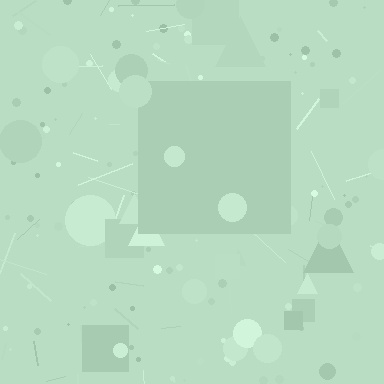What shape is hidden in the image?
A square is hidden in the image.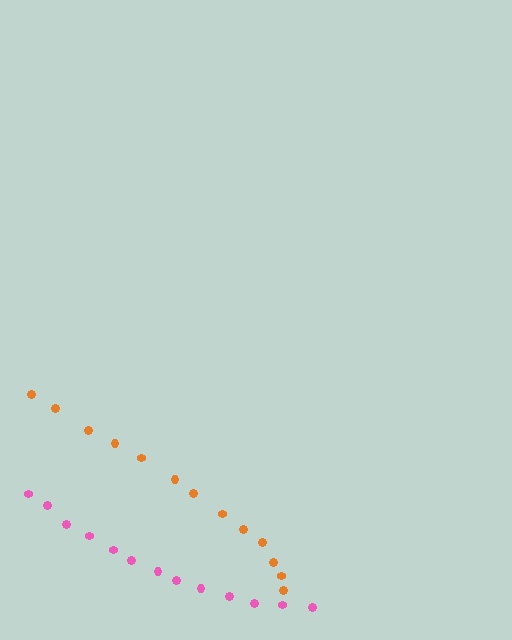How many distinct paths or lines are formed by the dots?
There are 2 distinct paths.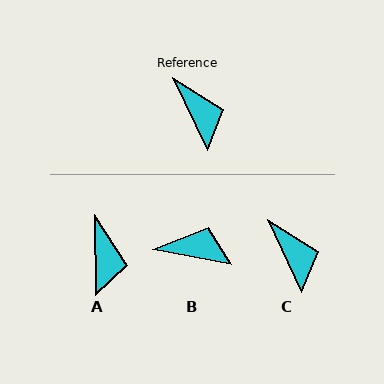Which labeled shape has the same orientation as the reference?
C.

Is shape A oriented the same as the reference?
No, it is off by about 25 degrees.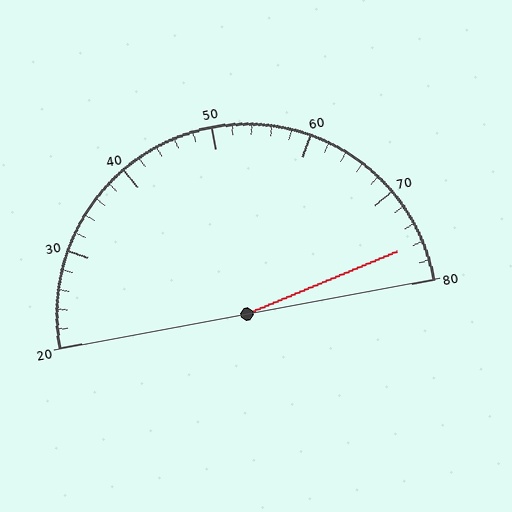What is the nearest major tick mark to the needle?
The nearest major tick mark is 80.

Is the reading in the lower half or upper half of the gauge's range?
The reading is in the upper half of the range (20 to 80).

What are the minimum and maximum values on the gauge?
The gauge ranges from 20 to 80.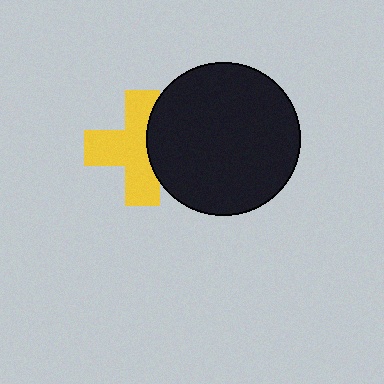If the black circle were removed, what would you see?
You would see the complete yellow cross.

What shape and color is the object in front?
The object in front is a black circle.